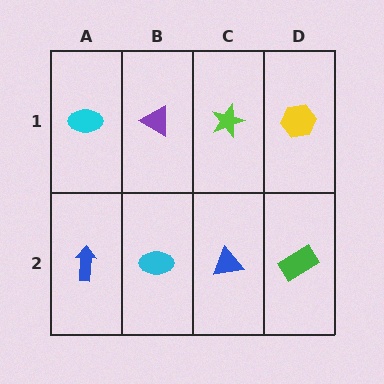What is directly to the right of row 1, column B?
A lime star.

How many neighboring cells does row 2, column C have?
3.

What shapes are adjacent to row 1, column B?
A cyan ellipse (row 2, column B), a cyan ellipse (row 1, column A), a lime star (row 1, column C).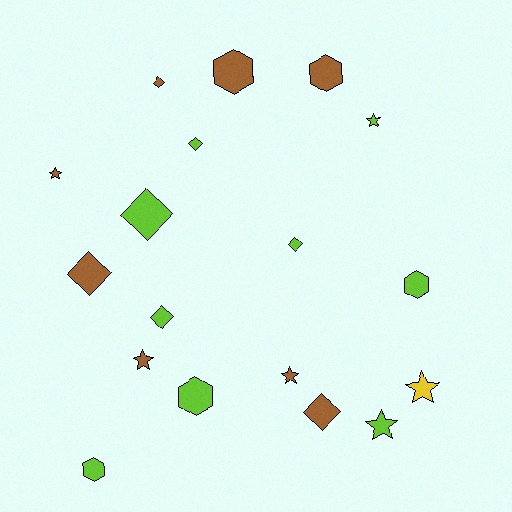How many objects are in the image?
There are 18 objects.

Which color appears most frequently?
Lime, with 9 objects.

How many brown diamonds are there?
There are 3 brown diamonds.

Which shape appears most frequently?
Diamond, with 7 objects.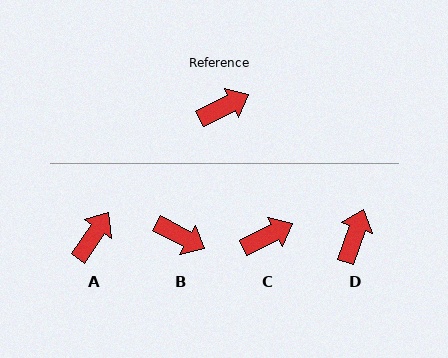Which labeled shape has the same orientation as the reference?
C.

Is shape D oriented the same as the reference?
No, it is off by about 45 degrees.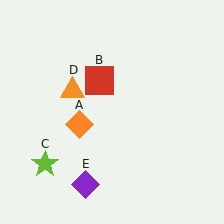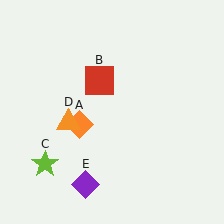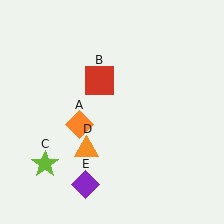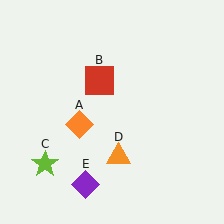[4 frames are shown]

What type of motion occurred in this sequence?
The orange triangle (object D) rotated counterclockwise around the center of the scene.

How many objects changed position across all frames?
1 object changed position: orange triangle (object D).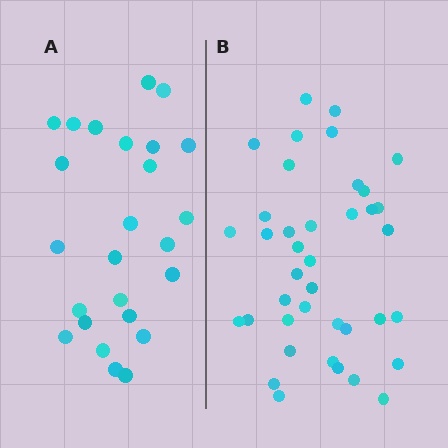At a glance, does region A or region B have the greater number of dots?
Region B (the right region) has more dots.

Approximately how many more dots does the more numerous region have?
Region B has approximately 15 more dots than region A.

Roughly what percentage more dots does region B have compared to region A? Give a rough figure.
About 55% more.